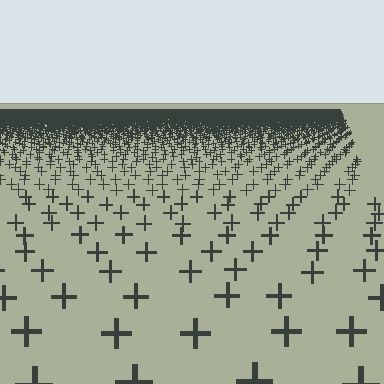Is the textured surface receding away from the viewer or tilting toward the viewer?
The surface is receding away from the viewer. Texture elements get smaller and denser toward the top.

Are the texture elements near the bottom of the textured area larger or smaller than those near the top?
Larger. Near the bottom, elements are closer to the viewer and appear at a bigger on-screen size.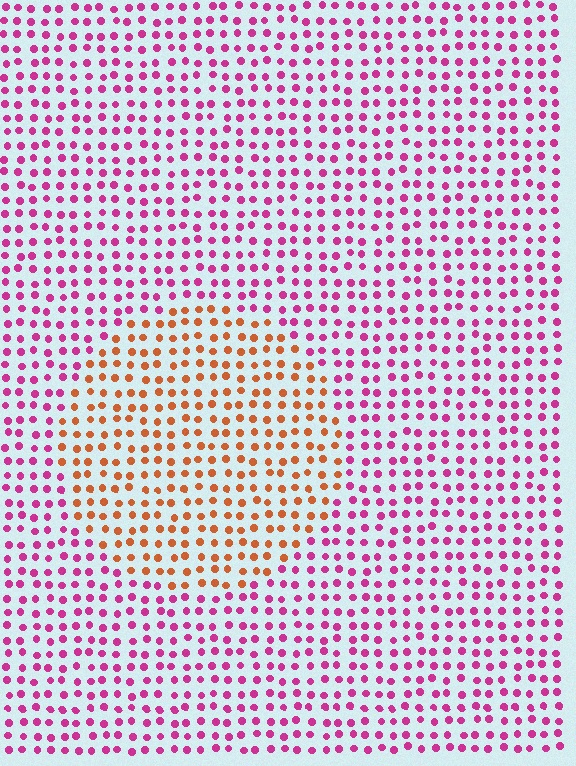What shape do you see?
I see a circle.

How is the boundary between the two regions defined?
The boundary is defined purely by a slight shift in hue (about 56 degrees). Spacing, size, and orientation are identical on both sides.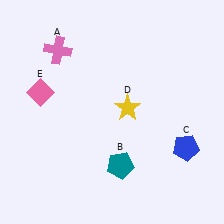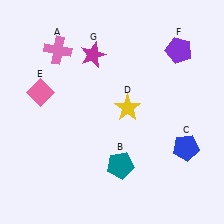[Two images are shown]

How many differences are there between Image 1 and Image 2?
There are 2 differences between the two images.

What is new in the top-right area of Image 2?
A purple pentagon (F) was added in the top-right area of Image 2.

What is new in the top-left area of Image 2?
A magenta star (G) was added in the top-left area of Image 2.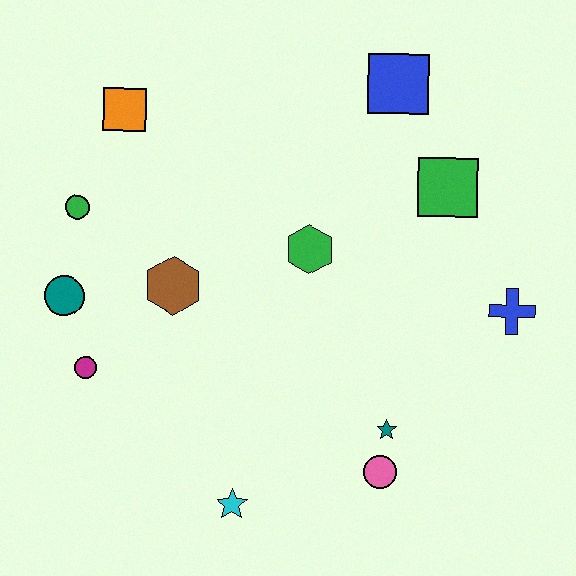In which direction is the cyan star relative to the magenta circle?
The cyan star is to the right of the magenta circle.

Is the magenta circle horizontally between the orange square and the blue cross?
No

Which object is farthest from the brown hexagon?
The blue cross is farthest from the brown hexagon.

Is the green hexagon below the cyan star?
No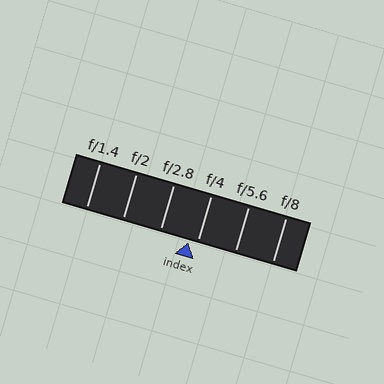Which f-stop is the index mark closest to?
The index mark is closest to f/4.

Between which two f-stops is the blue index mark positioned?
The index mark is between f/2.8 and f/4.